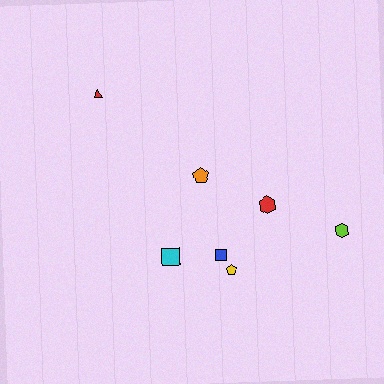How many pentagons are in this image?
There are 2 pentagons.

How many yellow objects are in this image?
There is 1 yellow object.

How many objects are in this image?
There are 7 objects.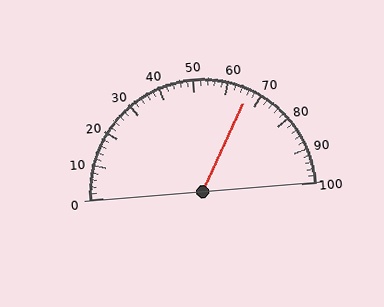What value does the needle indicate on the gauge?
The needle indicates approximately 66.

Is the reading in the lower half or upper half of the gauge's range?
The reading is in the upper half of the range (0 to 100).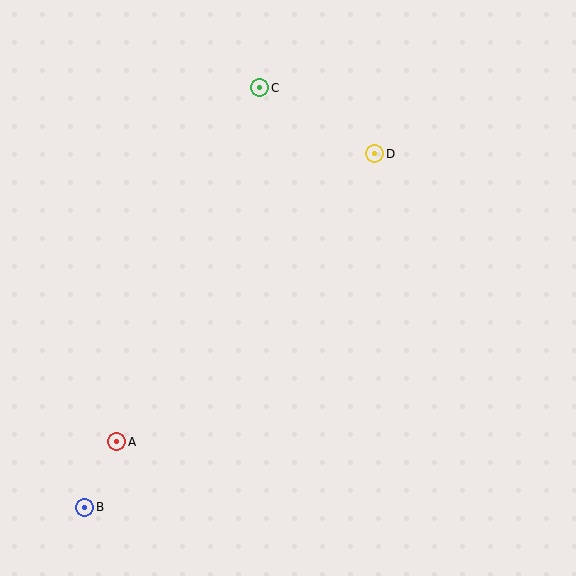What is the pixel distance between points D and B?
The distance between D and B is 457 pixels.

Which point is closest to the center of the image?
Point D at (375, 154) is closest to the center.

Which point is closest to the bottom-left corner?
Point B is closest to the bottom-left corner.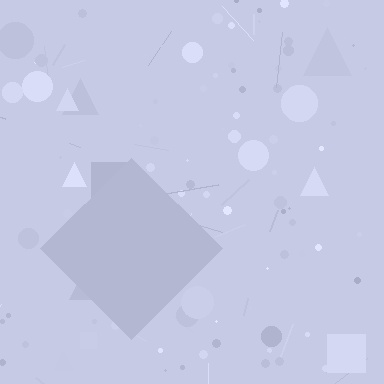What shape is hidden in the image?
A diamond is hidden in the image.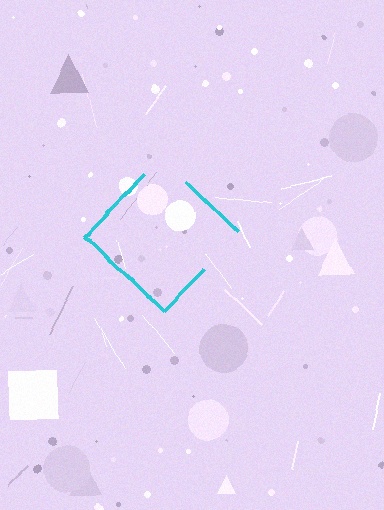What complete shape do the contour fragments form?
The contour fragments form a diamond.